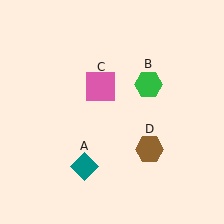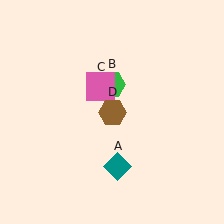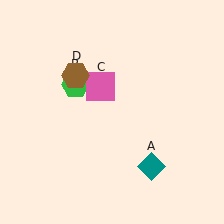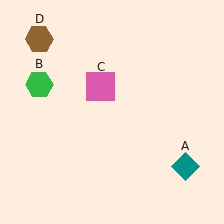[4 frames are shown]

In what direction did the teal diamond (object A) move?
The teal diamond (object A) moved right.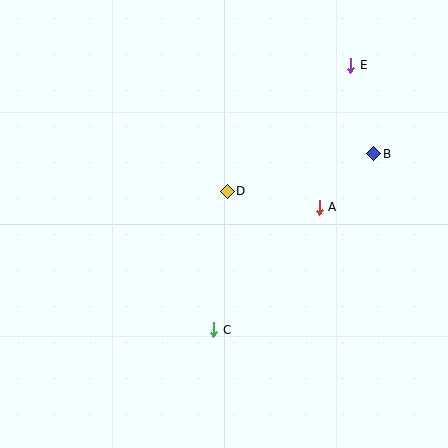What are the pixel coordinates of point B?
Point B is at (374, 154).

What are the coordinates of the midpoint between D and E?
The midpoint between D and E is at (289, 128).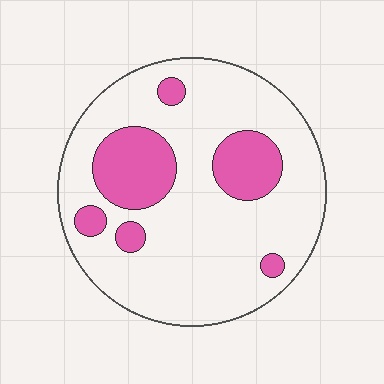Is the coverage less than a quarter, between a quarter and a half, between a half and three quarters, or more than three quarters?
Less than a quarter.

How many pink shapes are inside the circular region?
6.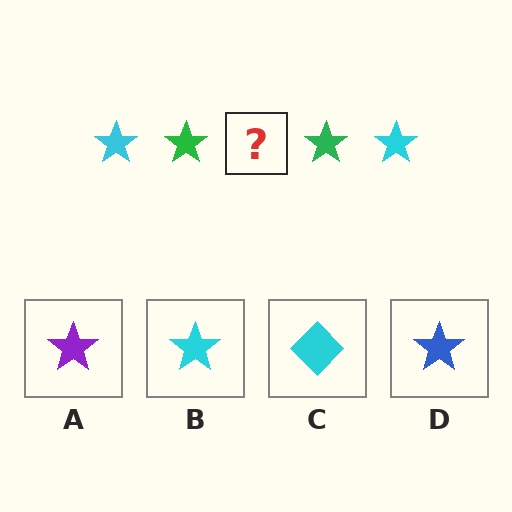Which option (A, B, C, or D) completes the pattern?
B.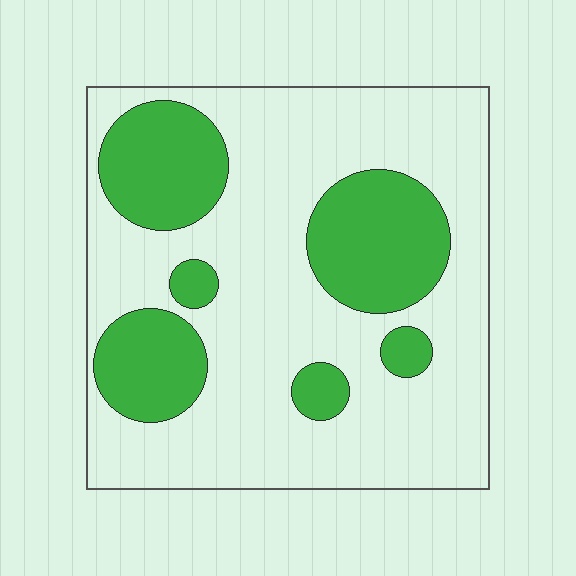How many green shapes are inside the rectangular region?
6.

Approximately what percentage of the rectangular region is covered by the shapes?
Approximately 30%.